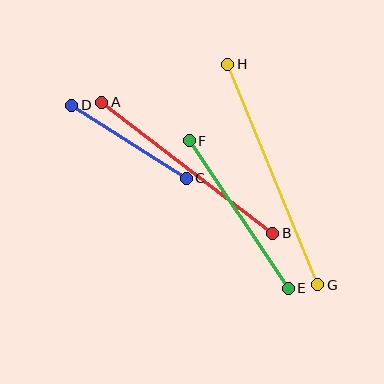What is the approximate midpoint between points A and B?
The midpoint is at approximately (187, 168) pixels.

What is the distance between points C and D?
The distance is approximately 136 pixels.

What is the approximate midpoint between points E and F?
The midpoint is at approximately (239, 214) pixels.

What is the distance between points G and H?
The distance is approximately 238 pixels.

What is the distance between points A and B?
The distance is approximately 215 pixels.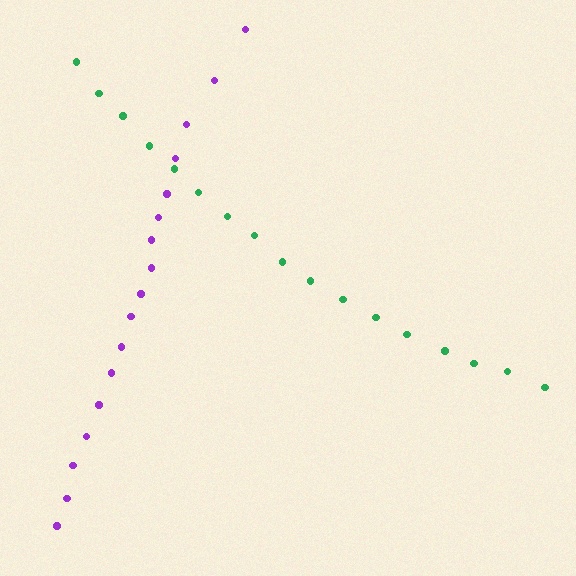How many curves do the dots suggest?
There are 2 distinct paths.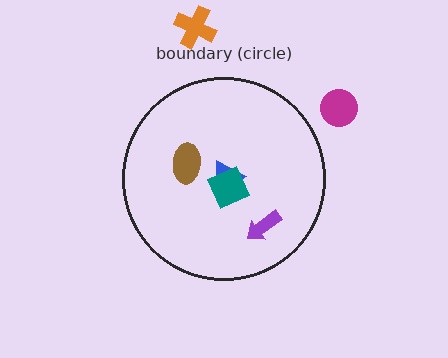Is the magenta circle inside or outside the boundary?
Outside.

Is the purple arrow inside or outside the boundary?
Inside.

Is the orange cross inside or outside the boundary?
Outside.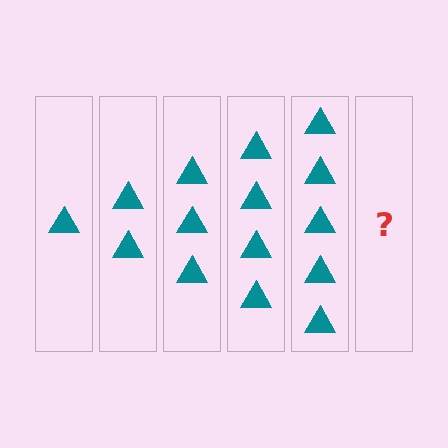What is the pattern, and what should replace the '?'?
The pattern is that each step adds one more triangle. The '?' should be 6 triangles.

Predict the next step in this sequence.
The next step is 6 triangles.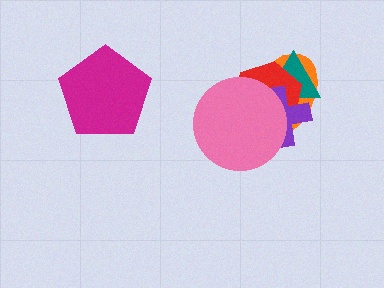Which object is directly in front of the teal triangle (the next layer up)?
The red hexagon is directly in front of the teal triangle.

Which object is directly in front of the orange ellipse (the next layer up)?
The teal triangle is directly in front of the orange ellipse.